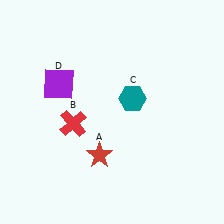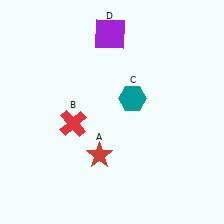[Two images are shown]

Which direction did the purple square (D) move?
The purple square (D) moved right.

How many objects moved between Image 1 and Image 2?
1 object moved between the two images.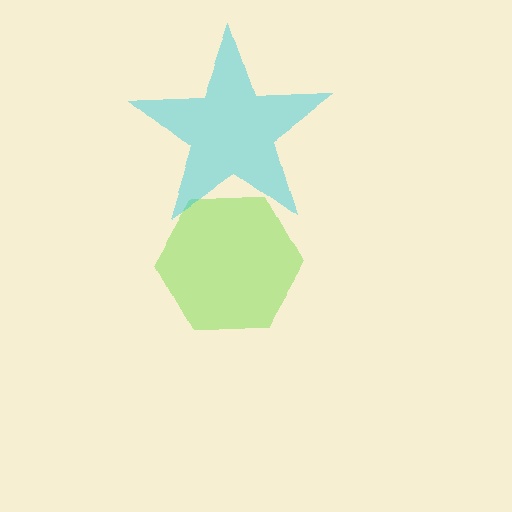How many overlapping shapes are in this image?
There are 2 overlapping shapes in the image.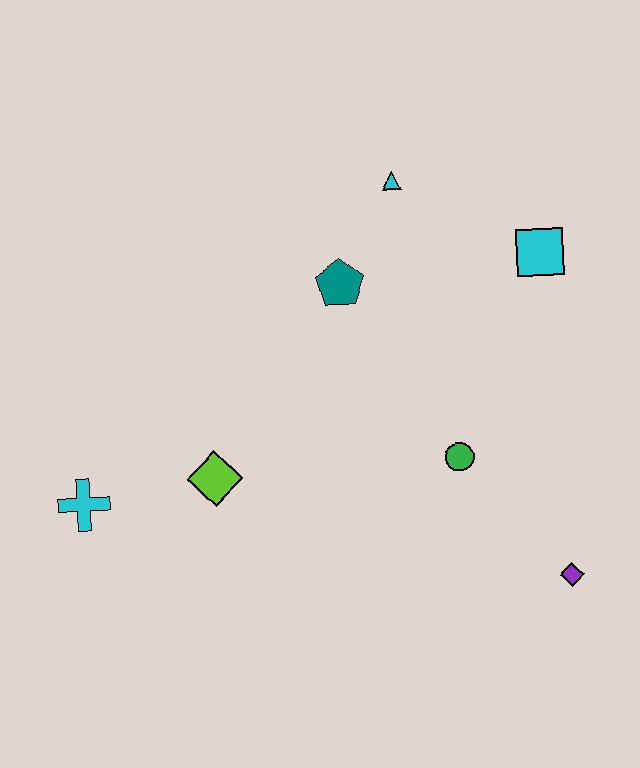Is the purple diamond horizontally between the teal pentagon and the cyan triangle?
No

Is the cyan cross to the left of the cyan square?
Yes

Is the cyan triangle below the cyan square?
No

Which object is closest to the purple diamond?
The green circle is closest to the purple diamond.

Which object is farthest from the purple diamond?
The cyan cross is farthest from the purple diamond.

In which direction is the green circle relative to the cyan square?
The green circle is below the cyan square.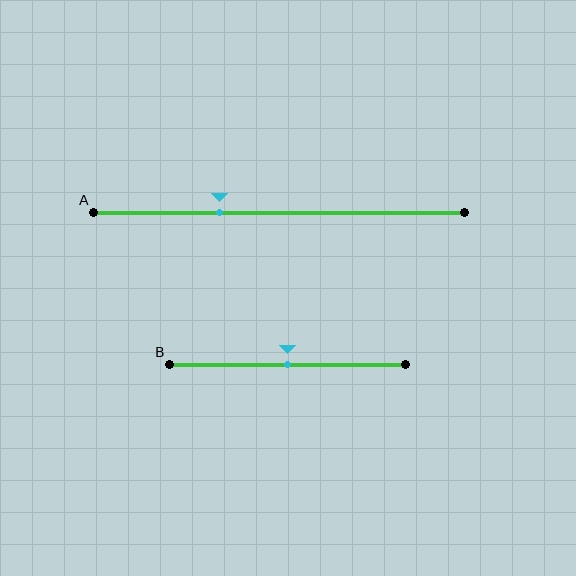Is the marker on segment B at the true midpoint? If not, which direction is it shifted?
Yes, the marker on segment B is at the true midpoint.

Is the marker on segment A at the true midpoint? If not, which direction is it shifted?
No, the marker on segment A is shifted to the left by about 16% of the segment length.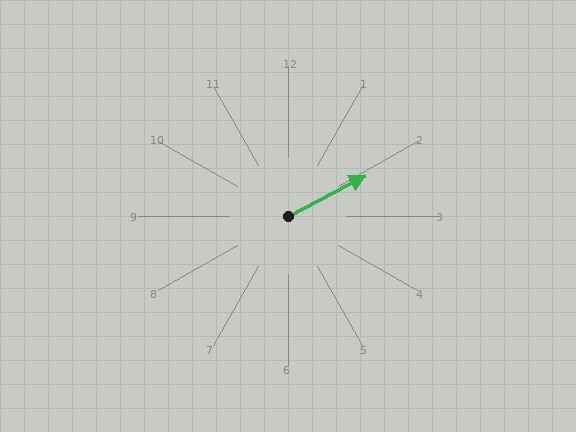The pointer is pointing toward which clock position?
Roughly 2 o'clock.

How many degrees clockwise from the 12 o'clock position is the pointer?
Approximately 63 degrees.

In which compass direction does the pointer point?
Northeast.